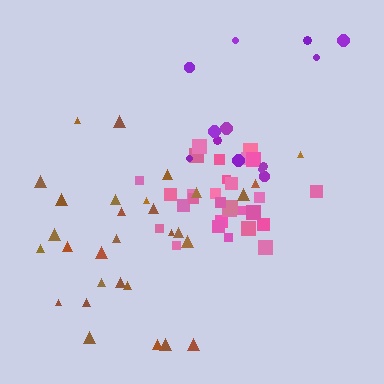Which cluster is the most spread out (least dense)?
Purple.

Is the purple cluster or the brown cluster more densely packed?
Brown.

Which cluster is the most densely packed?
Pink.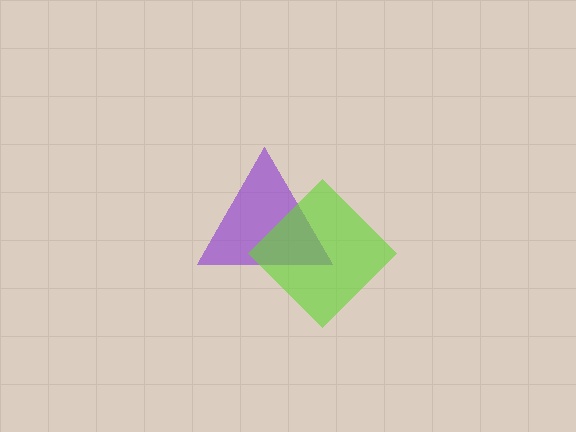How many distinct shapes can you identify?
There are 2 distinct shapes: a purple triangle, a lime diamond.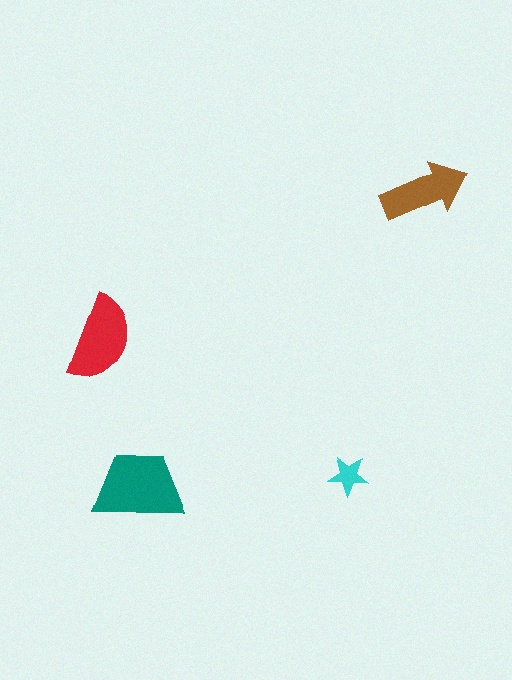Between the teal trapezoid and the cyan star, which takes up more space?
The teal trapezoid.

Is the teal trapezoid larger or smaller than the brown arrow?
Larger.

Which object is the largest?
The teal trapezoid.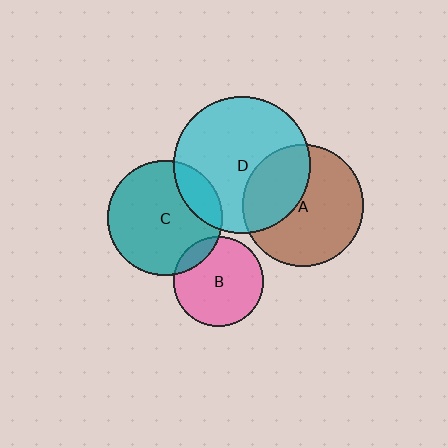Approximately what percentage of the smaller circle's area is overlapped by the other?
Approximately 10%.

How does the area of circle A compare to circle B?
Approximately 1.8 times.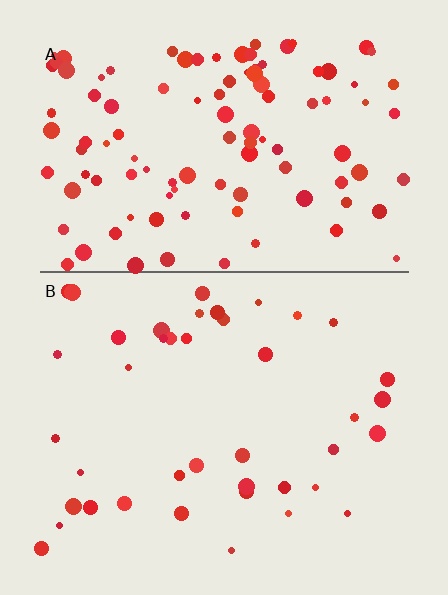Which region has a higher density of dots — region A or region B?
A (the top).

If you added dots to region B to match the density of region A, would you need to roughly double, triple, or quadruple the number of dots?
Approximately triple.